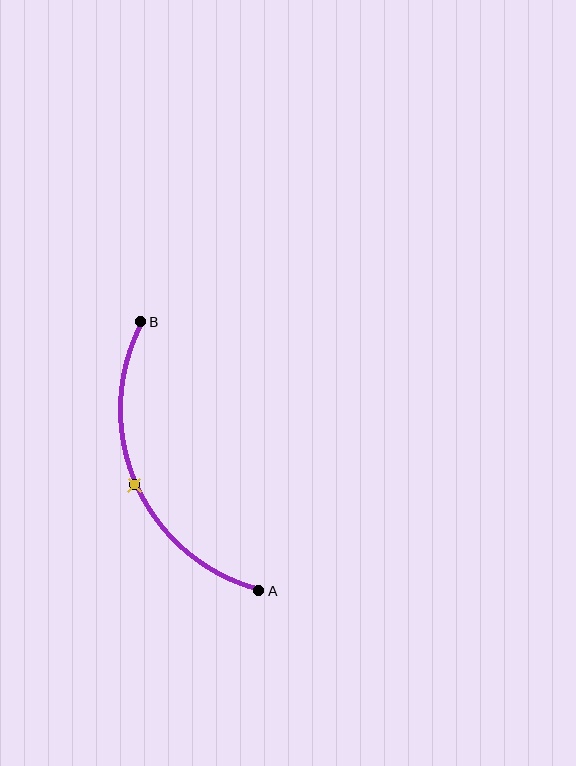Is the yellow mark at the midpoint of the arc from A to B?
Yes. The yellow mark lies on the arc at equal arc-length from both A and B — it is the arc midpoint.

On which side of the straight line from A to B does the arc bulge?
The arc bulges to the left of the straight line connecting A and B.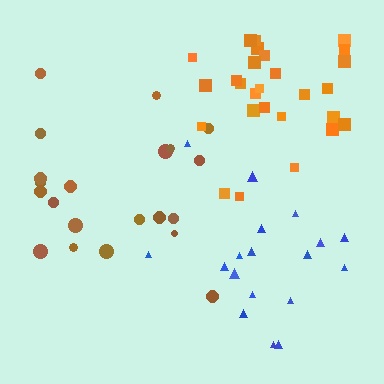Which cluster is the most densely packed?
Orange.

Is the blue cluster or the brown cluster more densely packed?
Brown.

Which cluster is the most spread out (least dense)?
Blue.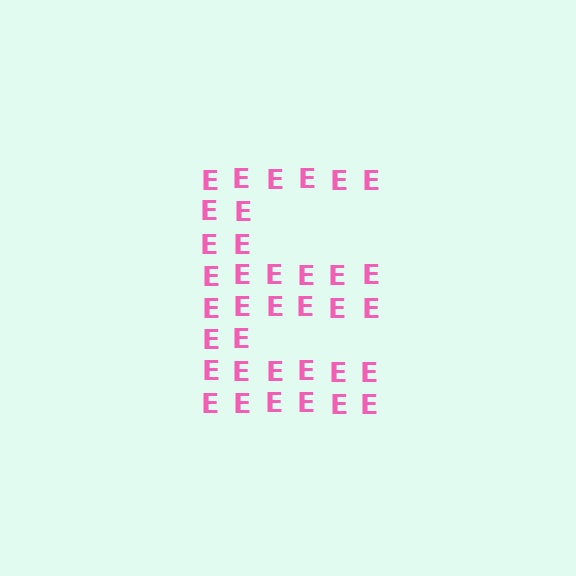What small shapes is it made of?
It is made of small letter E's.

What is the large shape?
The large shape is the letter E.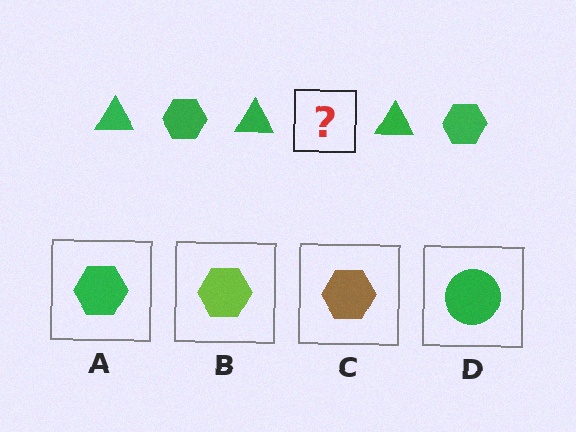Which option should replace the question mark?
Option A.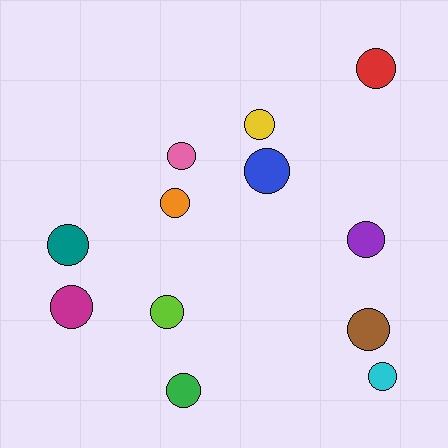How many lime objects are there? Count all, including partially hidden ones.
There is 1 lime object.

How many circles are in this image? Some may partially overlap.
There are 12 circles.